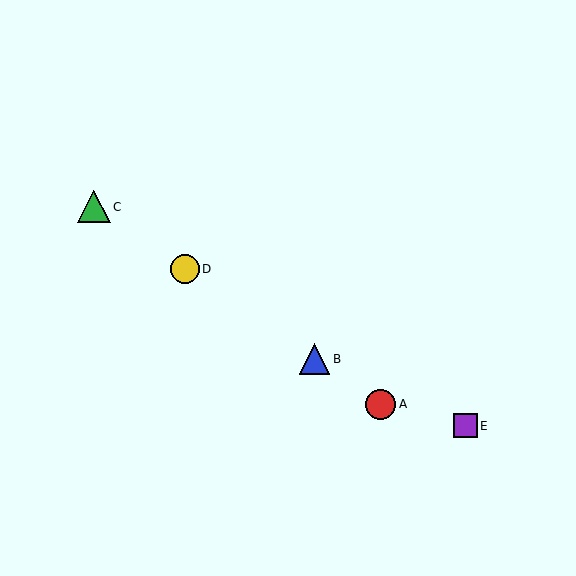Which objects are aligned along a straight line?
Objects A, B, C, D are aligned along a straight line.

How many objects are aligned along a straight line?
4 objects (A, B, C, D) are aligned along a straight line.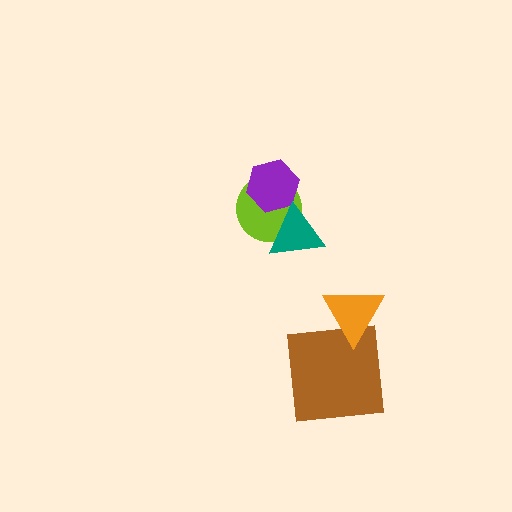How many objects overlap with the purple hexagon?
2 objects overlap with the purple hexagon.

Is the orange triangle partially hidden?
No, no other shape covers it.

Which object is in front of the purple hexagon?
The teal triangle is in front of the purple hexagon.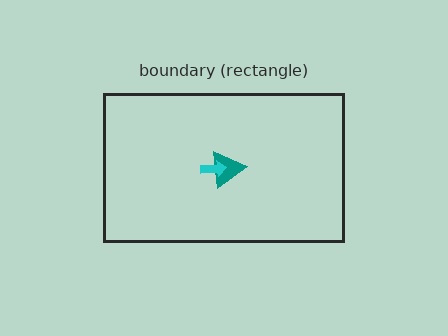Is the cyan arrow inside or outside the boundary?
Inside.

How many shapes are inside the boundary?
2 inside, 0 outside.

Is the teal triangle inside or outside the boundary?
Inside.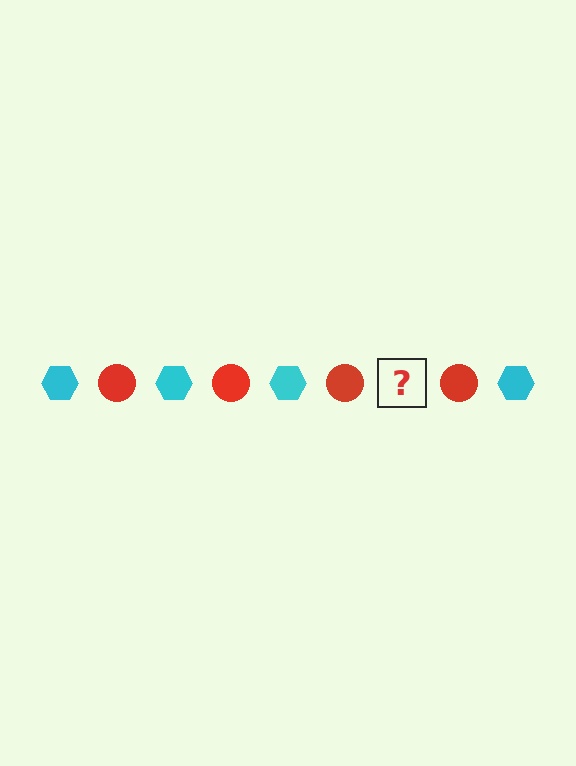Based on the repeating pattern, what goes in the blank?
The blank should be a cyan hexagon.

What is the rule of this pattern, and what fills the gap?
The rule is that the pattern alternates between cyan hexagon and red circle. The gap should be filled with a cyan hexagon.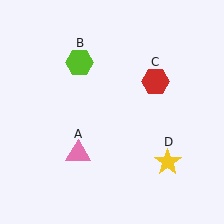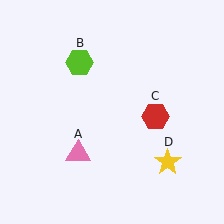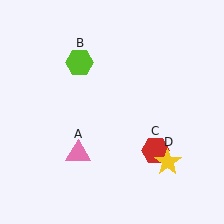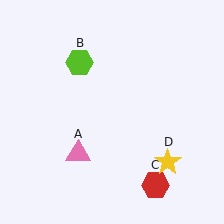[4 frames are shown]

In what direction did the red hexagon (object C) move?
The red hexagon (object C) moved down.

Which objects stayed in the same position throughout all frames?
Pink triangle (object A) and lime hexagon (object B) and yellow star (object D) remained stationary.